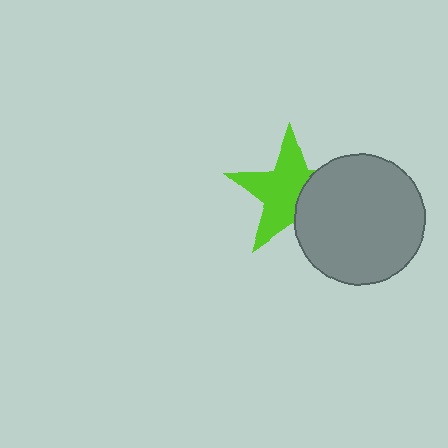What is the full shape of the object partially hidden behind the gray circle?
The partially hidden object is a lime star.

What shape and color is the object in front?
The object in front is a gray circle.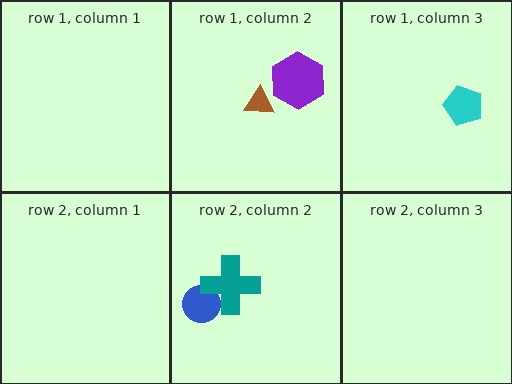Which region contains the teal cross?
The row 2, column 2 region.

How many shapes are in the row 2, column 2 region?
2.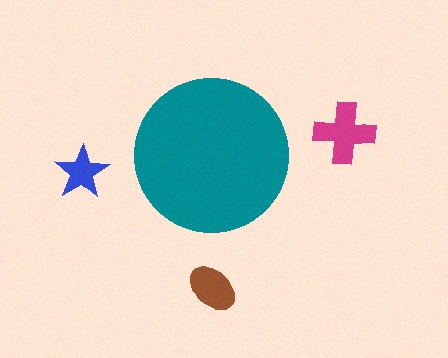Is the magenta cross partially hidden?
No, the magenta cross is fully visible.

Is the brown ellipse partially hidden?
No, the brown ellipse is fully visible.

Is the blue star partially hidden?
No, the blue star is fully visible.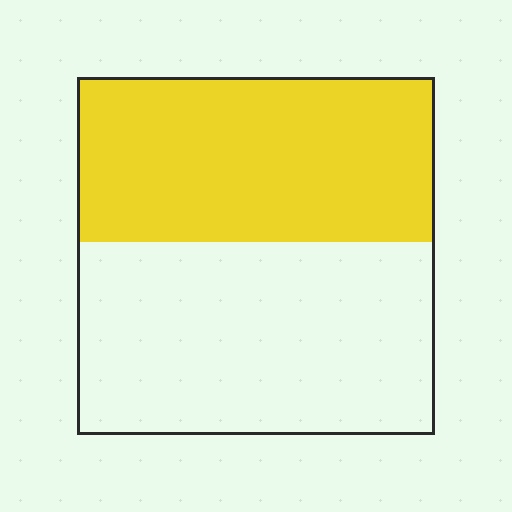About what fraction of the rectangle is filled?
About one half (1/2).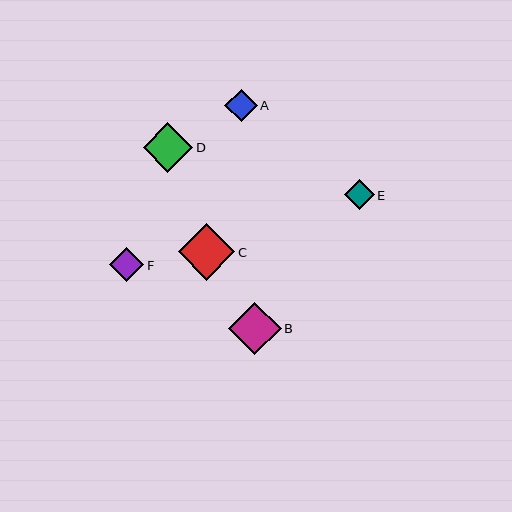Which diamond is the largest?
Diamond C is the largest with a size of approximately 56 pixels.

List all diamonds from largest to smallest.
From largest to smallest: C, B, D, F, A, E.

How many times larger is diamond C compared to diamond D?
Diamond C is approximately 1.1 times the size of diamond D.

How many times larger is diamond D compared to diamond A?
Diamond D is approximately 1.5 times the size of diamond A.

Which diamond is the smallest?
Diamond E is the smallest with a size of approximately 30 pixels.